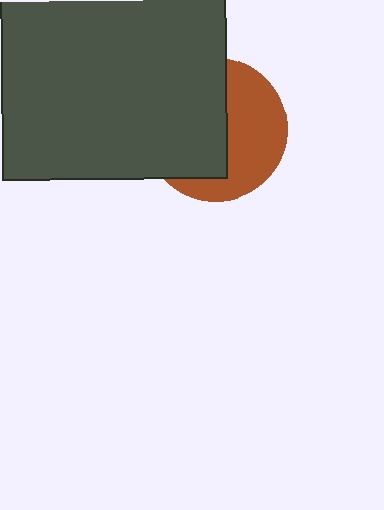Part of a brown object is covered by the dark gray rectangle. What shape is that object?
It is a circle.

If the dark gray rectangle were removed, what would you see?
You would see the complete brown circle.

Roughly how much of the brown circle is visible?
About half of it is visible (roughly 46%).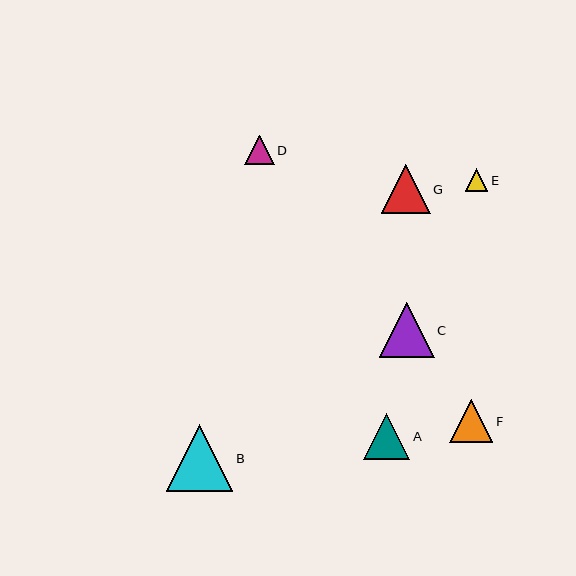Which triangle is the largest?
Triangle B is the largest with a size of approximately 67 pixels.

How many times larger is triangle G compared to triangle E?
Triangle G is approximately 2.2 times the size of triangle E.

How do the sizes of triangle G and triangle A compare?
Triangle G and triangle A are approximately the same size.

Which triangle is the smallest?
Triangle E is the smallest with a size of approximately 23 pixels.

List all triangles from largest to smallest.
From largest to smallest: B, C, G, A, F, D, E.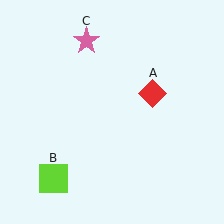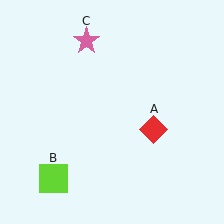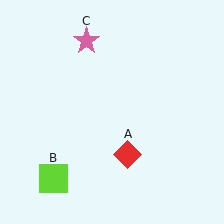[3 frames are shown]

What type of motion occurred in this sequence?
The red diamond (object A) rotated clockwise around the center of the scene.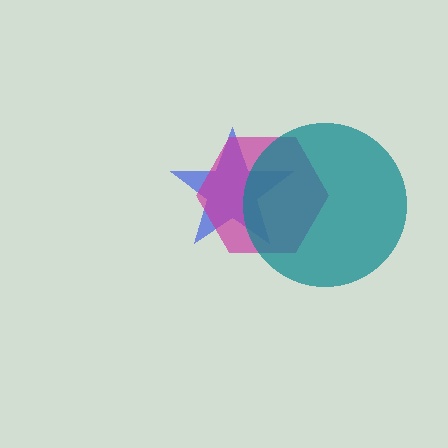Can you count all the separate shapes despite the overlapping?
Yes, there are 3 separate shapes.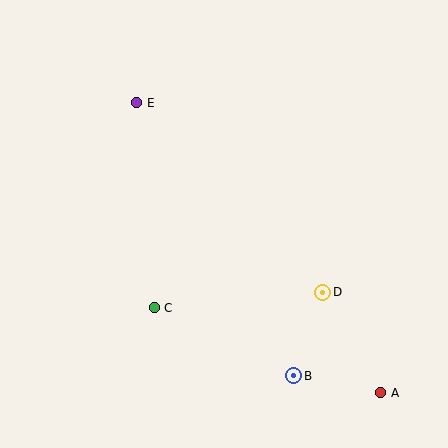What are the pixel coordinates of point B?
Point B is at (294, 376).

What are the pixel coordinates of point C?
Point C is at (154, 308).